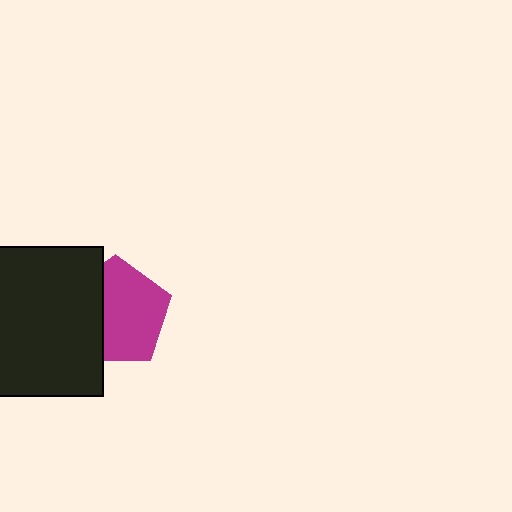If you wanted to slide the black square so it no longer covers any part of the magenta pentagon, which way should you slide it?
Slide it left — that is the most direct way to separate the two shapes.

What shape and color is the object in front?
The object in front is a black square.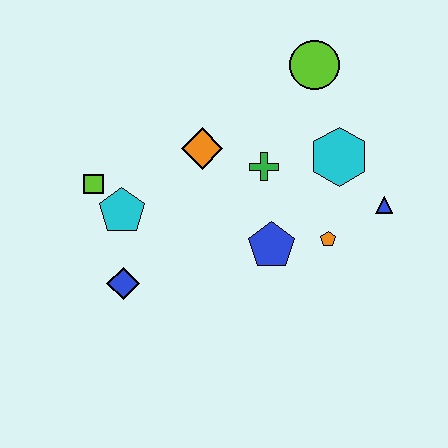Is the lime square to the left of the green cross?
Yes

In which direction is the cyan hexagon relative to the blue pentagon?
The cyan hexagon is above the blue pentagon.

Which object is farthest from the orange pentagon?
The lime square is farthest from the orange pentagon.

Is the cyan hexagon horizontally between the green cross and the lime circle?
No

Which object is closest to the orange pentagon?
The blue pentagon is closest to the orange pentagon.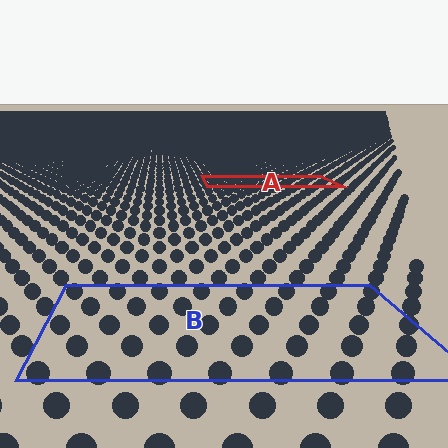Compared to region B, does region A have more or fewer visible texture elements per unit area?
Region A has more texture elements per unit area — they are packed more densely because it is farther away.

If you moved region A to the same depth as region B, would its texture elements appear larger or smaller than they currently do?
They would appear larger. At a closer depth, the same texture elements are projected at a bigger on-screen size.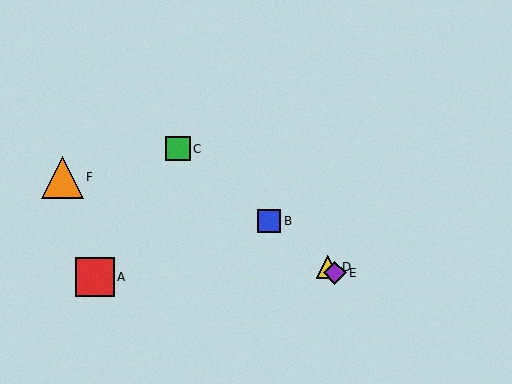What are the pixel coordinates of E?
Object E is at (335, 273).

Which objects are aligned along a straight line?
Objects B, C, D, E are aligned along a straight line.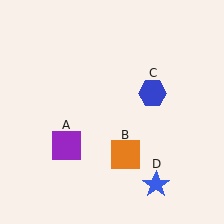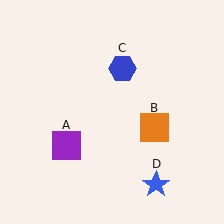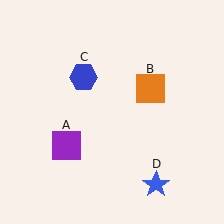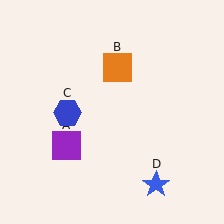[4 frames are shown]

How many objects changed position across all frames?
2 objects changed position: orange square (object B), blue hexagon (object C).